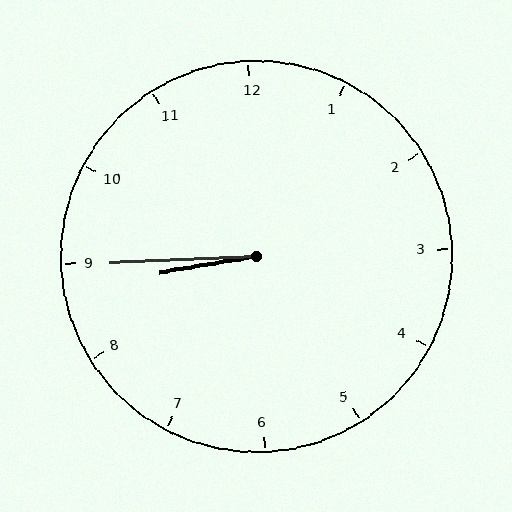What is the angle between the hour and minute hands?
Approximately 8 degrees.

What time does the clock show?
8:45.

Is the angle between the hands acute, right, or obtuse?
It is acute.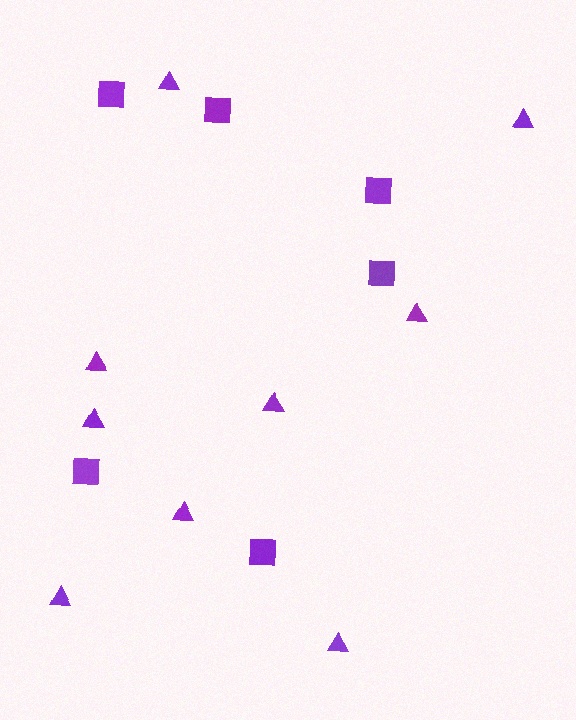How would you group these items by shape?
There are 2 groups: one group of squares (6) and one group of triangles (9).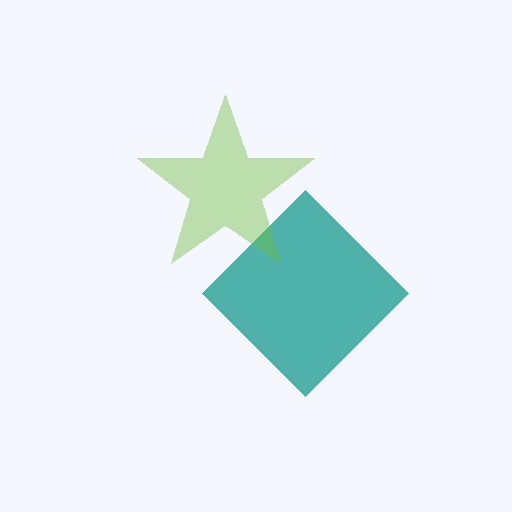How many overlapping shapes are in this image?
There are 2 overlapping shapes in the image.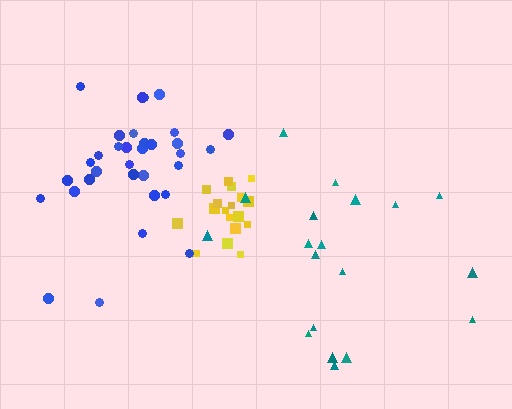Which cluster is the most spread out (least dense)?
Teal.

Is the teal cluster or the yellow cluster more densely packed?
Yellow.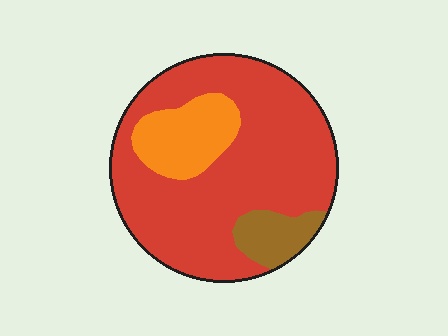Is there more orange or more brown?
Orange.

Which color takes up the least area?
Brown, at roughly 10%.